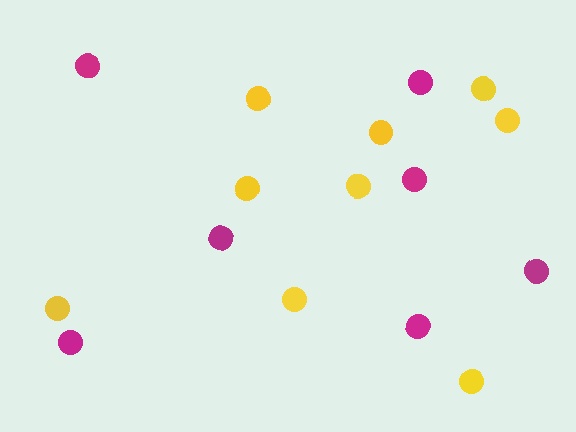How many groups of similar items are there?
There are 2 groups: one group of yellow circles (9) and one group of magenta circles (7).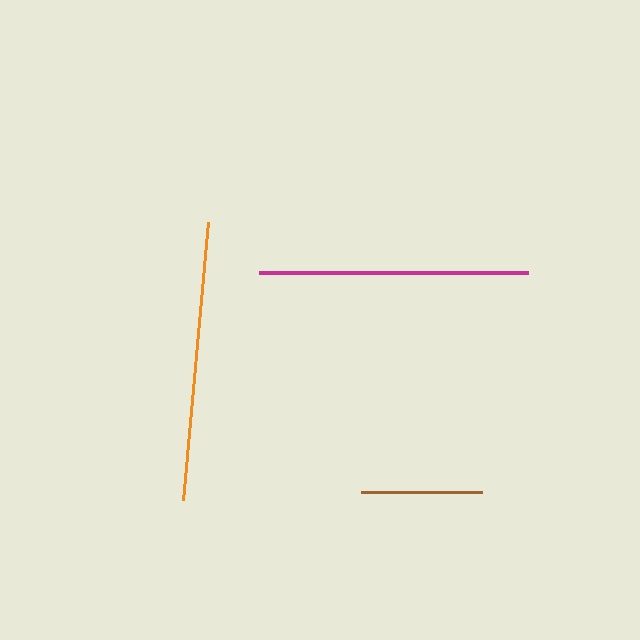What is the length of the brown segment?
The brown segment is approximately 121 pixels long.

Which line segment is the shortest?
The brown line is the shortest at approximately 121 pixels.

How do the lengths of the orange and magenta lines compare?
The orange and magenta lines are approximately the same length.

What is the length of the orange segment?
The orange segment is approximately 279 pixels long.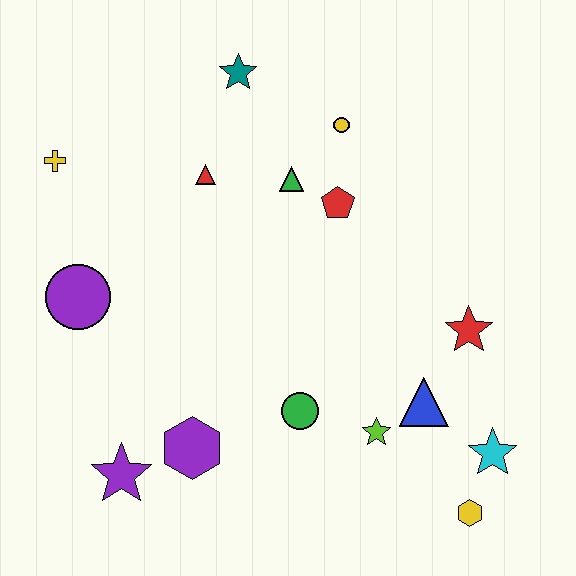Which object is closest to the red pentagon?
The green triangle is closest to the red pentagon.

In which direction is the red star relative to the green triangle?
The red star is to the right of the green triangle.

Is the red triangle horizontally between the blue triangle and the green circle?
No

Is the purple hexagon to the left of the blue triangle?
Yes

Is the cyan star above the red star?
No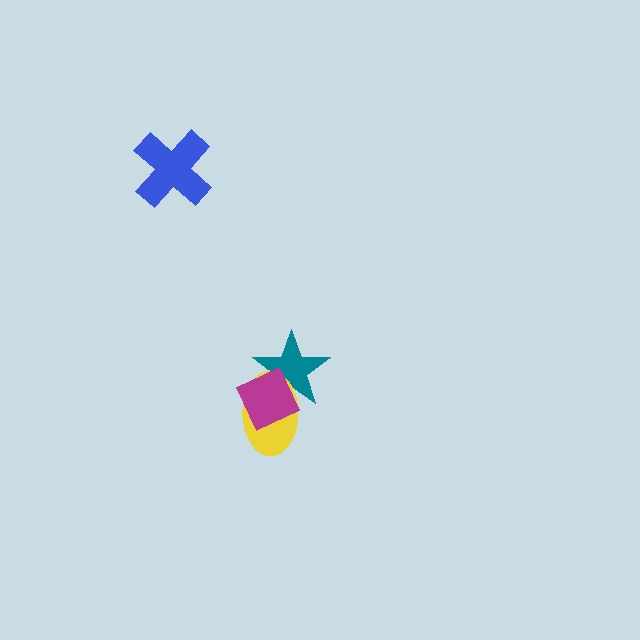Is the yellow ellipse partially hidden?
Yes, it is partially covered by another shape.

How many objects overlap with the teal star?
2 objects overlap with the teal star.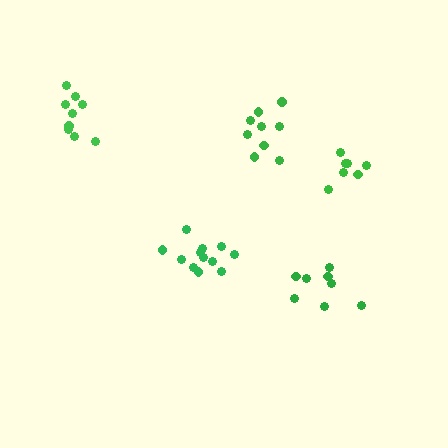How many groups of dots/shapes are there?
There are 5 groups.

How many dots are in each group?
Group 1: 12 dots, Group 2: 7 dots, Group 3: 8 dots, Group 4: 9 dots, Group 5: 9 dots (45 total).